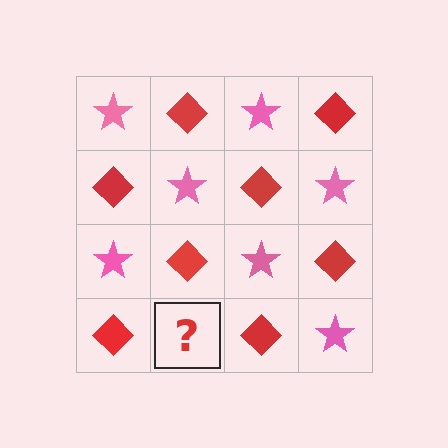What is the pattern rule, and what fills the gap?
The rule is that it alternates pink star and red diamond in a checkerboard pattern. The gap should be filled with a pink star.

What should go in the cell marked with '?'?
The missing cell should contain a pink star.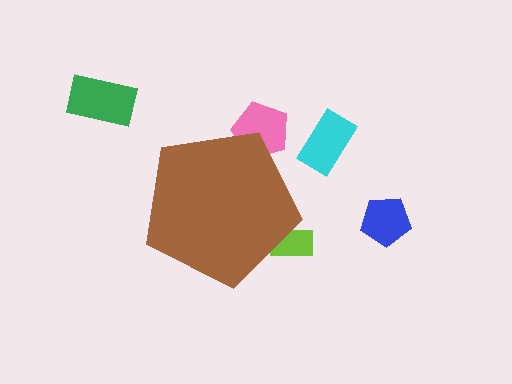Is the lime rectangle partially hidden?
Yes, the lime rectangle is partially hidden behind the brown pentagon.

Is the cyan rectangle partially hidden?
No, the cyan rectangle is fully visible.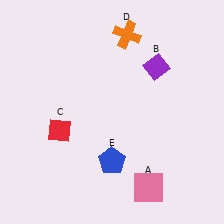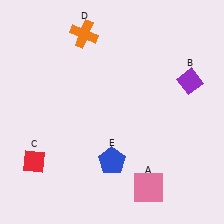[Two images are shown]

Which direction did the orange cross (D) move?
The orange cross (D) moved left.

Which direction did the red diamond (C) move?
The red diamond (C) moved down.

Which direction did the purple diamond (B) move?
The purple diamond (B) moved right.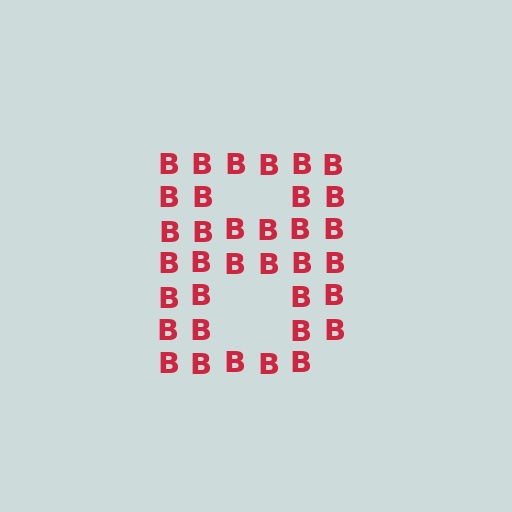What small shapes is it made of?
It is made of small letter B's.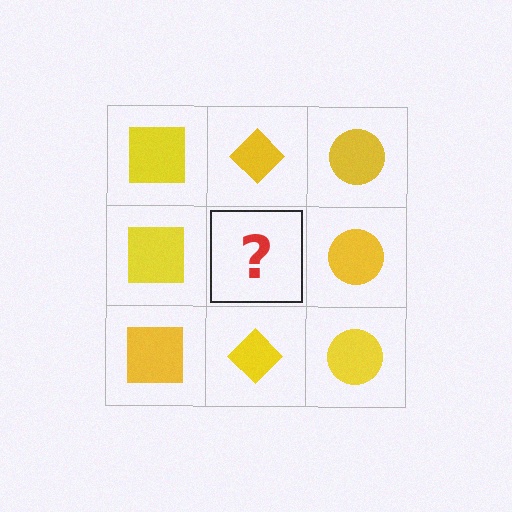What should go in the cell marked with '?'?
The missing cell should contain a yellow diamond.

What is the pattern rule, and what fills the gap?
The rule is that each column has a consistent shape. The gap should be filled with a yellow diamond.